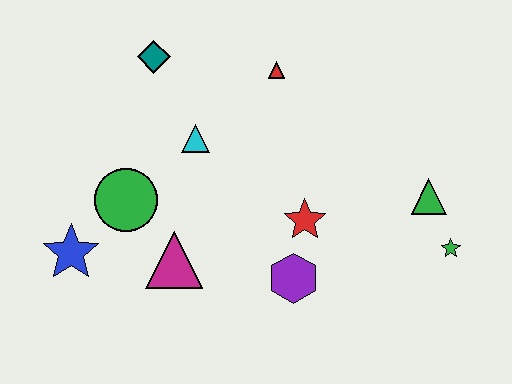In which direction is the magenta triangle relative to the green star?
The magenta triangle is to the left of the green star.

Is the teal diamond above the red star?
Yes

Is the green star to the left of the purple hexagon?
No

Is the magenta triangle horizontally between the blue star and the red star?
Yes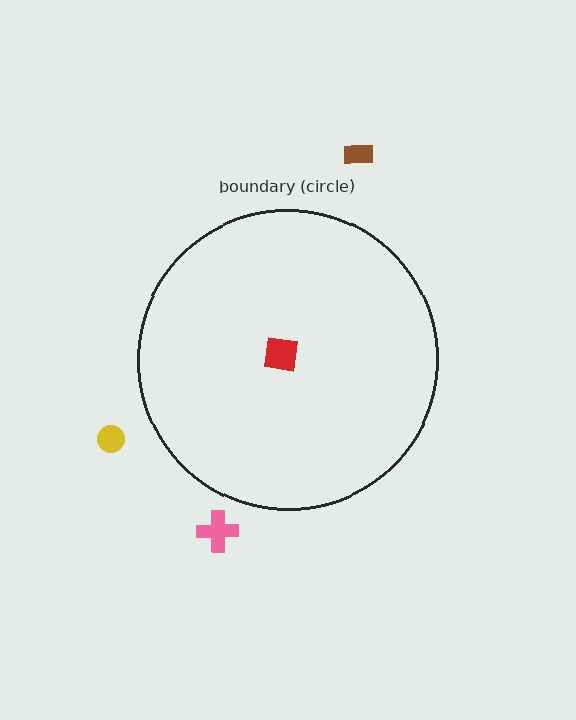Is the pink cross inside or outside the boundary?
Outside.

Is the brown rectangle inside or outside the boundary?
Outside.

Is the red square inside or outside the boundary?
Inside.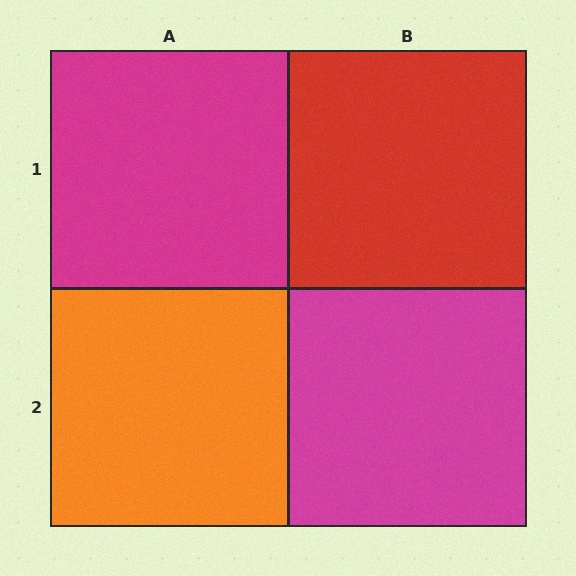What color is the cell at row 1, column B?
Red.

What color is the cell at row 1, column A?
Magenta.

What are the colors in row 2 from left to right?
Orange, magenta.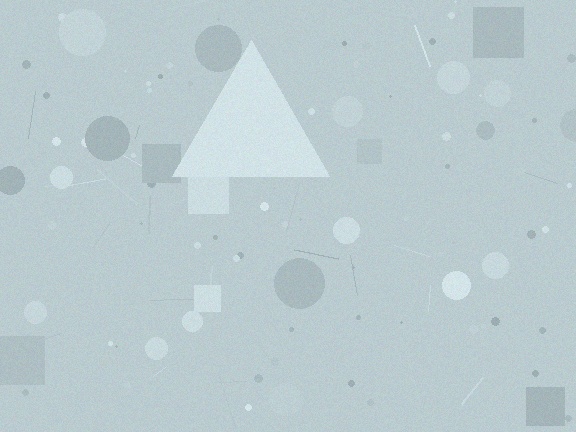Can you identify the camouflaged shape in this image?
The camouflaged shape is a triangle.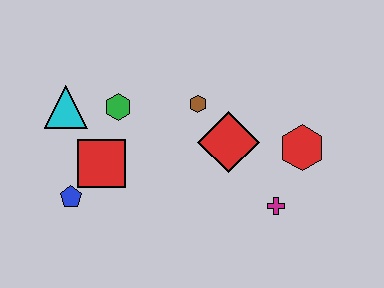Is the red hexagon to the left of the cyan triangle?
No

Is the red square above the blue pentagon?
Yes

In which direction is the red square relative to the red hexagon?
The red square is to the left of the red hexagon.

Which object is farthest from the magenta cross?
The cyan triangle is farthest from the magenta cross.